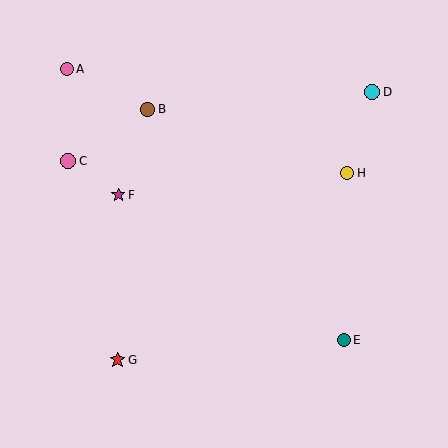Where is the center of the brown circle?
The center of the brown circle is at (148, 110).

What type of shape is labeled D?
Shape D is a cyan circle.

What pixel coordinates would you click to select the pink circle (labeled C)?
Click at (68, 161) to select the pink circle C.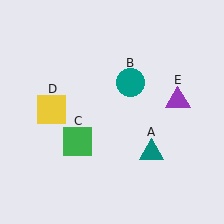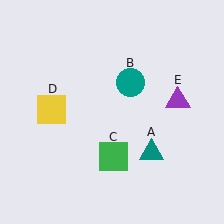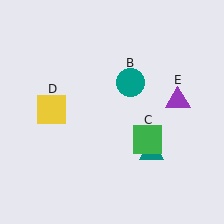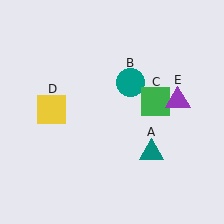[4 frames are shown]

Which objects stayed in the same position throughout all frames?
Teal triangle (object A) and teal circle (object B) and yellow square (object D) and purple triangle (object E) remained stationary.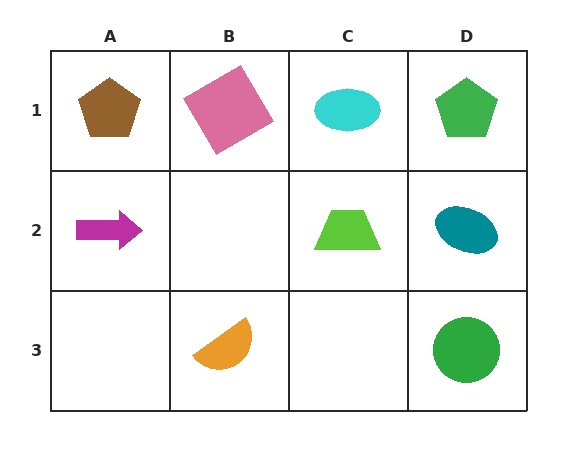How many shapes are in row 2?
3 shapes.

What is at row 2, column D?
A teal ellipse.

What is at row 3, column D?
A green circle.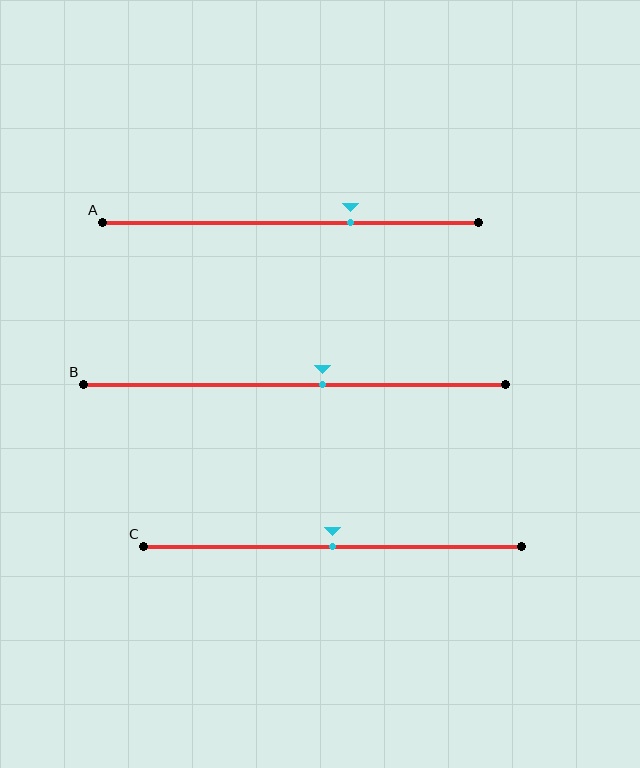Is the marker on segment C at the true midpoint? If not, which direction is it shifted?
Yes, the marker on segment C is at the true midpoint.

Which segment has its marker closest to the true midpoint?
Segment C has its marker closest to the true midpoint.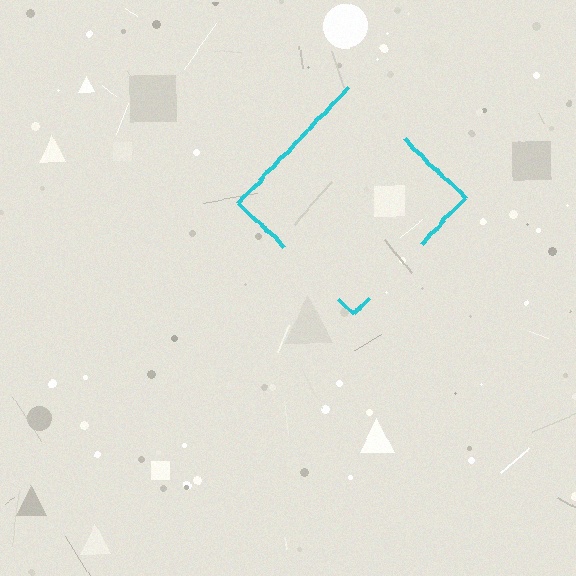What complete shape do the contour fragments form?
The contour fragments form a diamond.